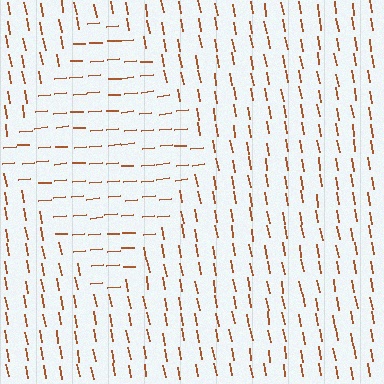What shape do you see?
I see a diamond.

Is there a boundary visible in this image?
Yes, there is a texture boundary formed by a change in line orientation.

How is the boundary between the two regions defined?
The boundary is defined purely by a change in line orientation (approximately 84 degrees difference). All lines are the same color and thickness.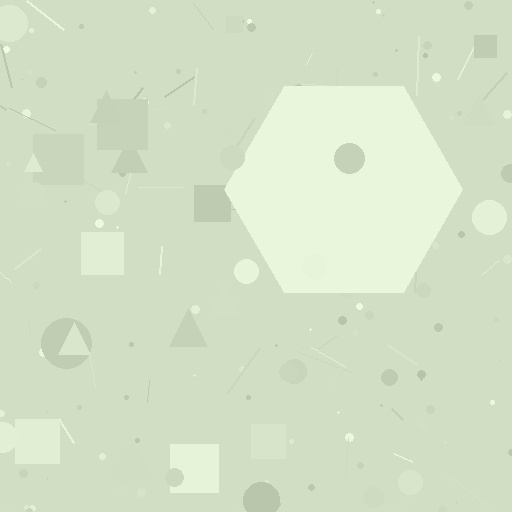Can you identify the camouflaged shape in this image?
The camouflaged shape is a hexagon.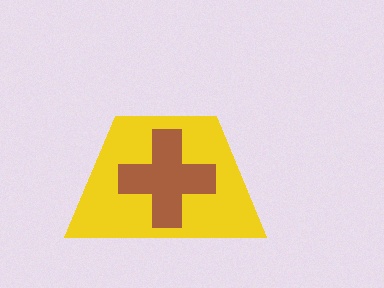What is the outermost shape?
The yellow trapezoid.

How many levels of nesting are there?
2.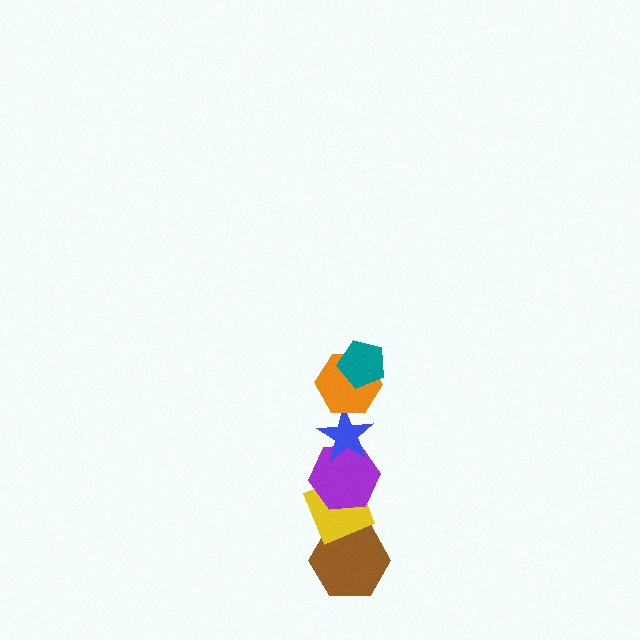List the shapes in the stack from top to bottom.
From top to bottom: the teal pentagon, the orange hexagon, the blue star, the purple hexagon, the yellow diamond, the brown hexagon.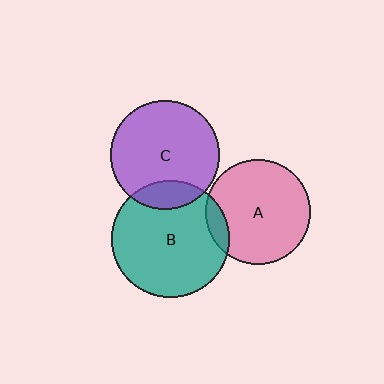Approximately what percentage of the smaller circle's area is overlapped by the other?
Approximately 15%.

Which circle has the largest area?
Circle B (teal).